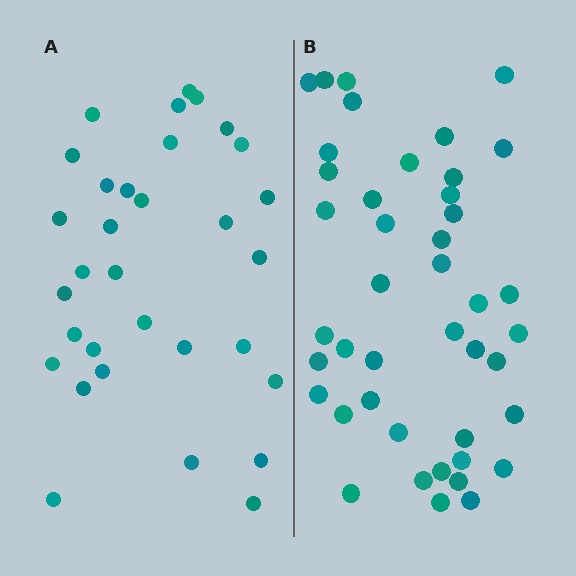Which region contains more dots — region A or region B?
Region B (the right region) has more dots.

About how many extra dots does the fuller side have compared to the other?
Region B has roughly 12 or so more dots than region A.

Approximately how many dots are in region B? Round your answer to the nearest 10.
About 40 dots. (The exact count is 43, which rounds to 40.)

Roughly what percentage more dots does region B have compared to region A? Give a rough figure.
About 35% more.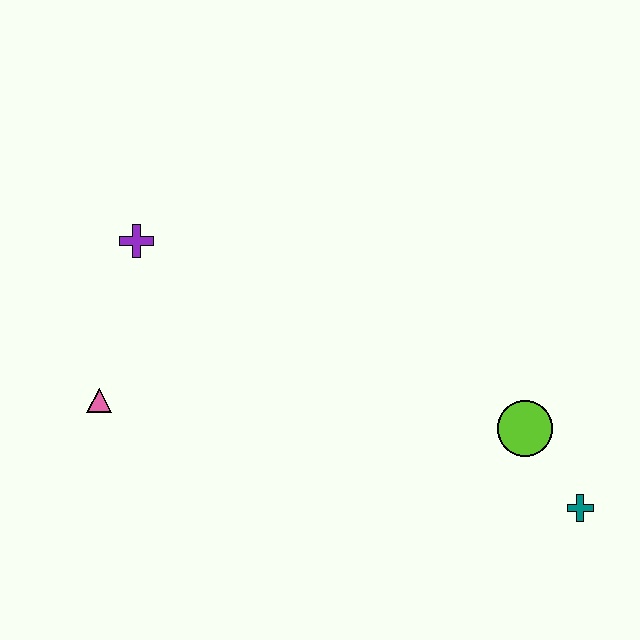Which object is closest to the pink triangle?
The purple cross is closest to the pink triangle.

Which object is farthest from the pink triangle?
The teal cross is farthest from the pink triangle.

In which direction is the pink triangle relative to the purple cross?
The pink triangle is below the purple cross.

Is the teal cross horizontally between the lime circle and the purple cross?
No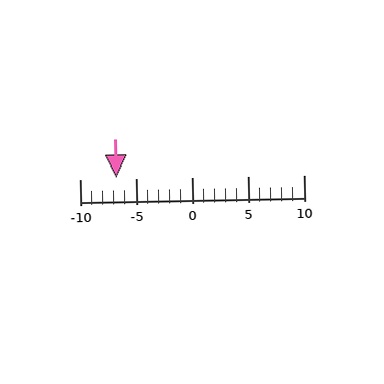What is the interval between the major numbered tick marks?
The major tick marks are spaced 5 units apart.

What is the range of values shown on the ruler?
The ruler shows values from -10 to 10.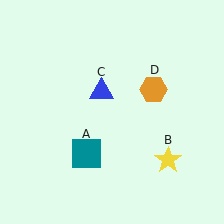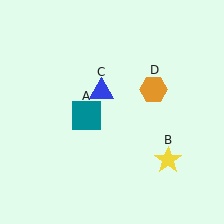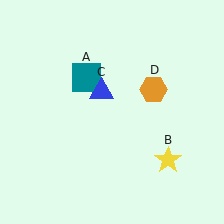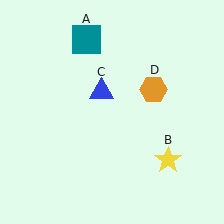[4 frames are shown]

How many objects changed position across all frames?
1 object changed position: teal square (object A).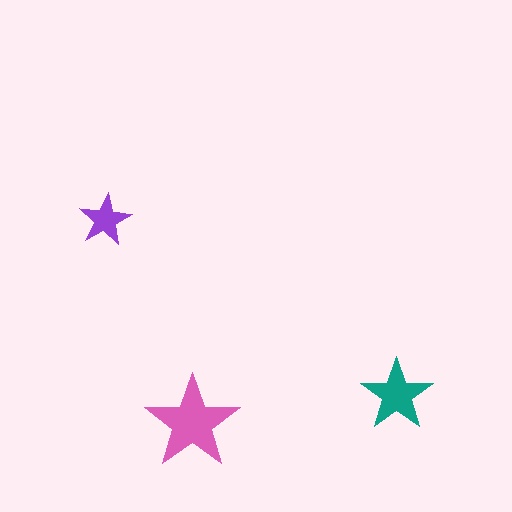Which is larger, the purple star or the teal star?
The teal one.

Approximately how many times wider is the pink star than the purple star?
About 2 times wider.